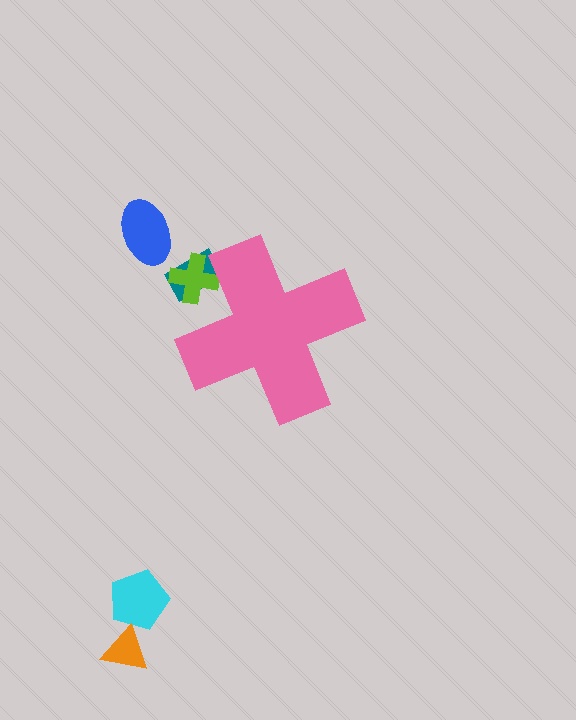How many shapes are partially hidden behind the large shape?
2 shapes are partially hidden.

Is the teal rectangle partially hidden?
Yes, the teal rectangle is partially hidden behind the pink cross.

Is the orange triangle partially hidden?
No, the orange triangle is fully visible.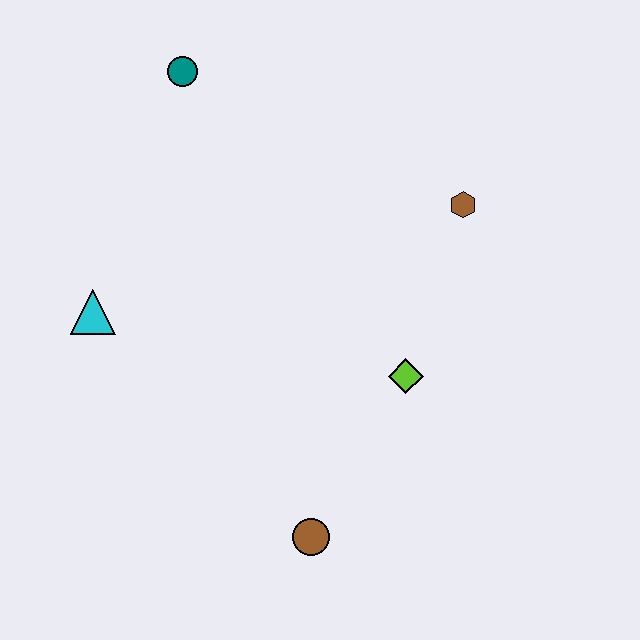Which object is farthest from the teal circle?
The brown circle is farthest from the teal circle.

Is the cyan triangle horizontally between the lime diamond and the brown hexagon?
No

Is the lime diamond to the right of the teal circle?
Yes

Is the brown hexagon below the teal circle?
Yes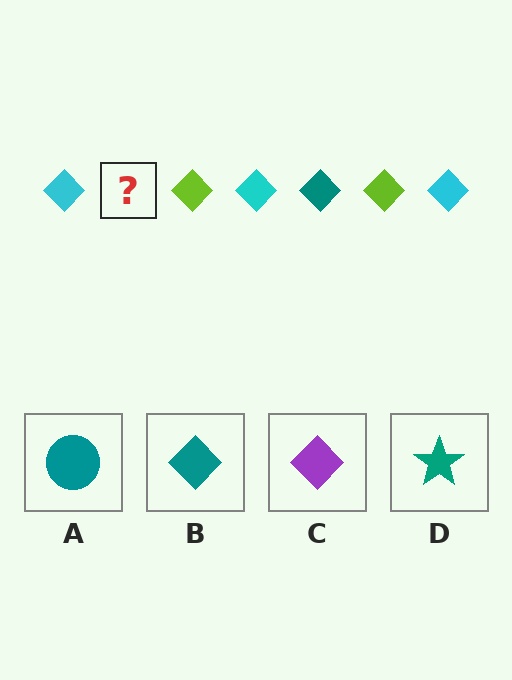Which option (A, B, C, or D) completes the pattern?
B.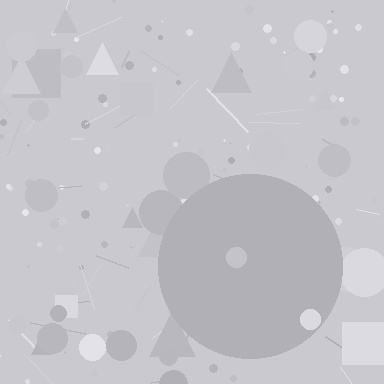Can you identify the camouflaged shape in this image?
The camouflaged shape is a circle.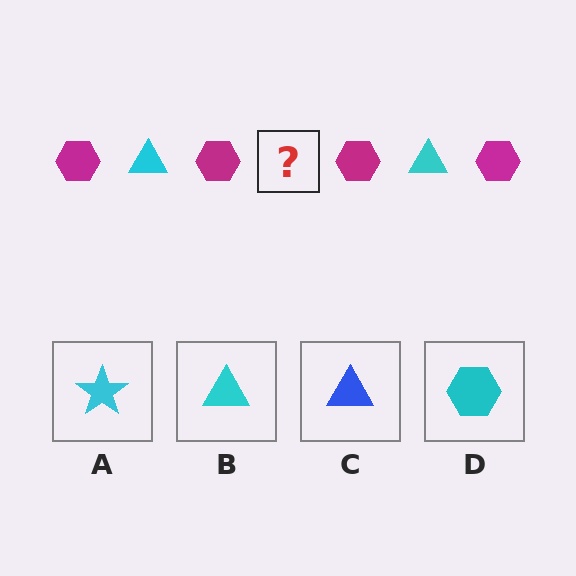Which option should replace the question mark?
Option B.